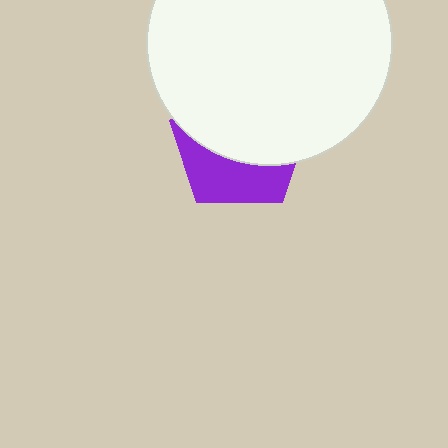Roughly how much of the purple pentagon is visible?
A small part of it is visible (roughly 38%).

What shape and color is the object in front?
The object in front is a white circle.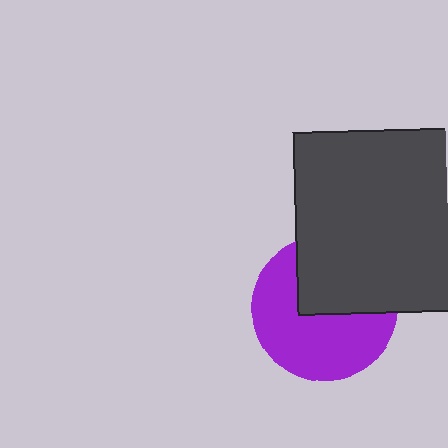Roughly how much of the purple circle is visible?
About half of it is visible (roughly 60%).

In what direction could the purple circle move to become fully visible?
The purple circle could move down. That would shift it out from behind the dark gray rectangle entirely.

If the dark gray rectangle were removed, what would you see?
You would see the complete purple circle.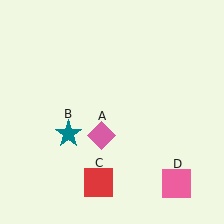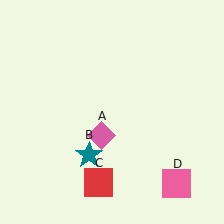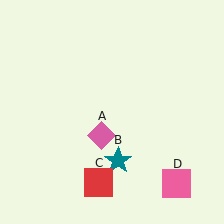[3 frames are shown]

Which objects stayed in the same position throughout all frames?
Pink diamond (object A) and red square (object C) and pink square (object D) remained stationary.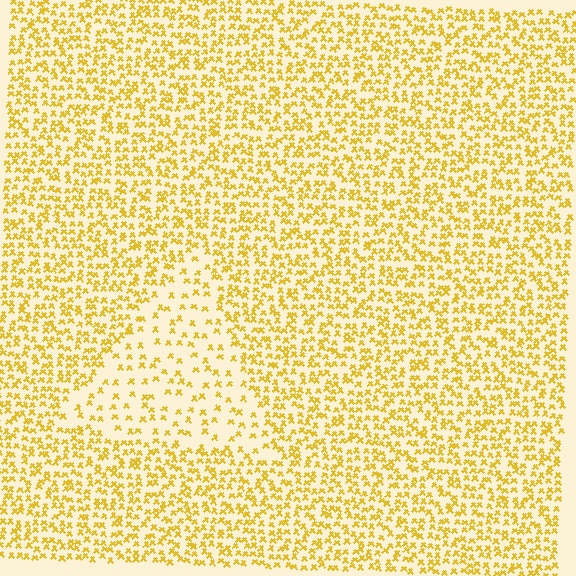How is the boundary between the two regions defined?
The boundary is defined by a change in element density (approximately 2.3x ratio). All elements are the same color, size, and shape.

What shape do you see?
I see a triangle.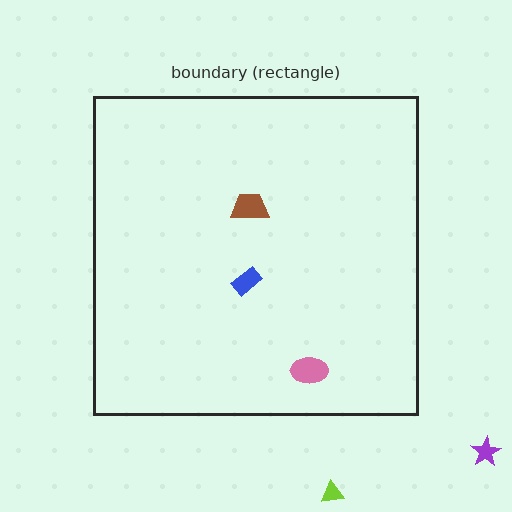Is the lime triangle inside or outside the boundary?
Outside.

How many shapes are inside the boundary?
3 inside, 2 outside.